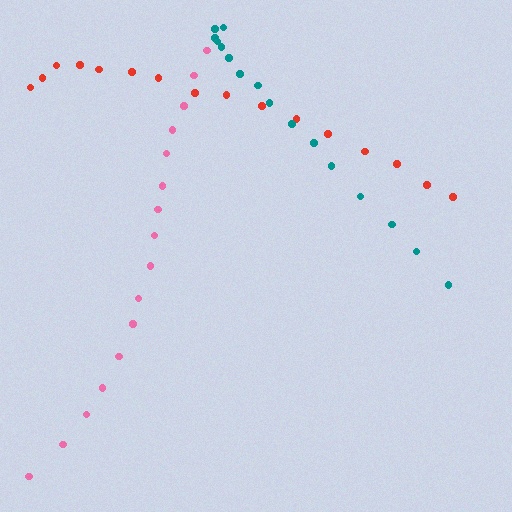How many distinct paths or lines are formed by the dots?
There are 3 distinct paths.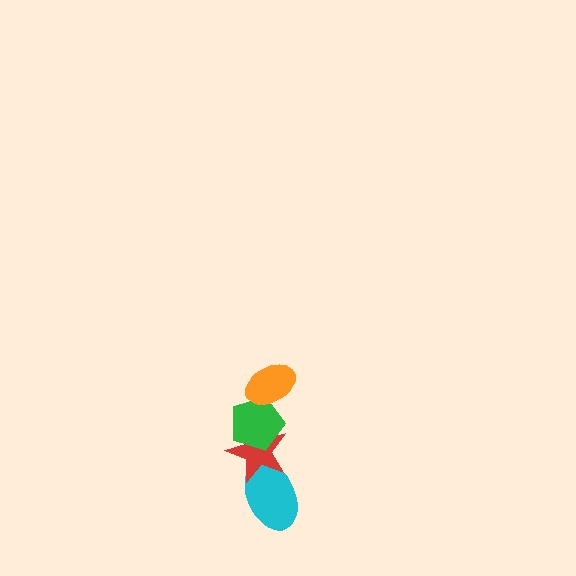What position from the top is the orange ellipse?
The orange ellipse is 1st from the top.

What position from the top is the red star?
The red star is 3rd from the top.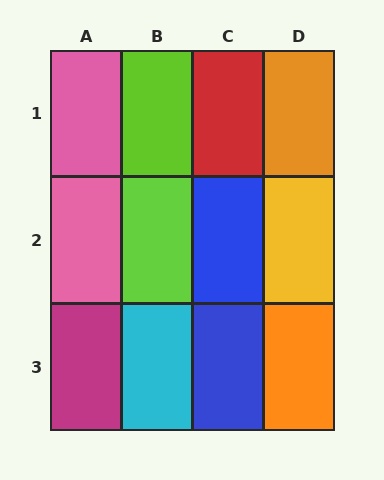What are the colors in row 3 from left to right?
Magenta, cyan, blue, orange.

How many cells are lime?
2 cells are lime.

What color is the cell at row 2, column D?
Yellow.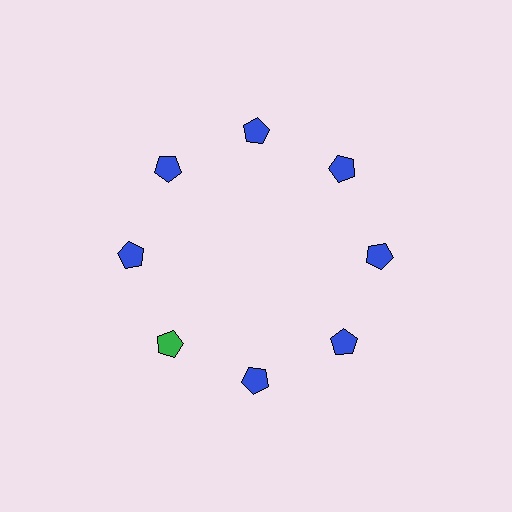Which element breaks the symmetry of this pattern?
The green pentagon at roughly the 8 o'clock position breaks the symmetry. All other shapes are blue pentagons.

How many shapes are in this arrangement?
There are 8 shapes arranged in a ring pattern.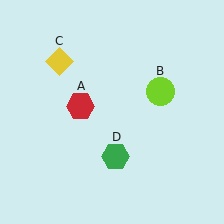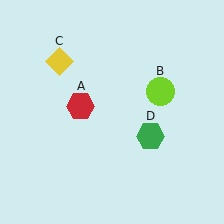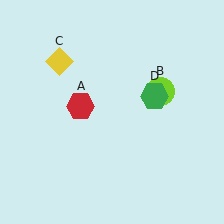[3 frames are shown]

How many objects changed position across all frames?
1 object changed position: green hexagon (object D).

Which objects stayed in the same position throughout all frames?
Red hexagon (object A) and lime circle (object B) and yellow diamond (object C) remained stationary.